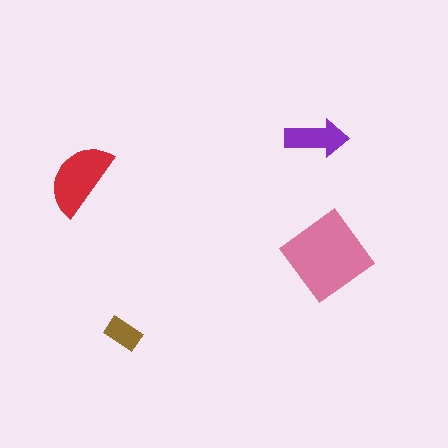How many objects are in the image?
There are 4 objects in the image.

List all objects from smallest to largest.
The brown rectangle, the purple arrow, the red semicircle, the pink diamond.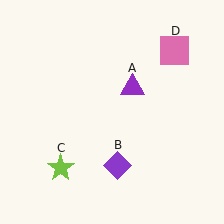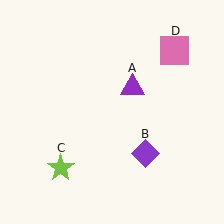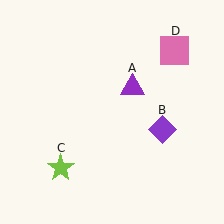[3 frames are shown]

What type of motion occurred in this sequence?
The purple diamond (object B) rotated counterclockwise around the center of the scene.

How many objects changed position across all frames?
1 object changed position: purple diamond (object B).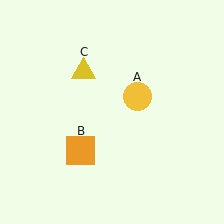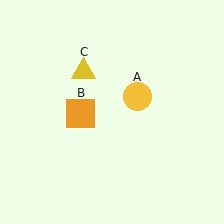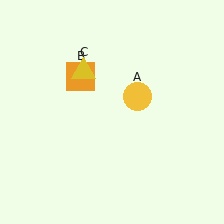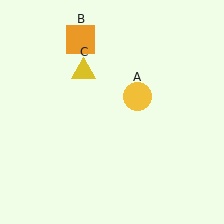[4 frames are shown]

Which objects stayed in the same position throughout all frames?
Yellow circle (object A) and yellow triangle (object C) remained stationary.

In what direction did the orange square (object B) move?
The orange square (object B) moved up.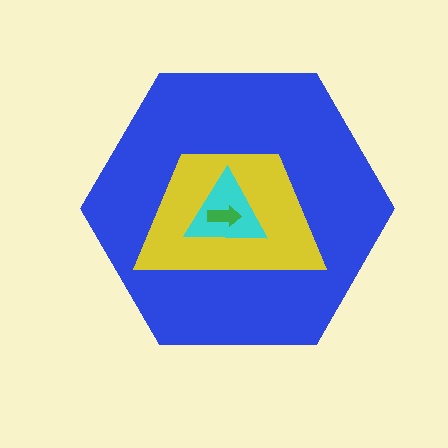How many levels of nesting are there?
4.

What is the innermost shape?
The green arrow.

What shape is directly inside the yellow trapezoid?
The cyan triangle.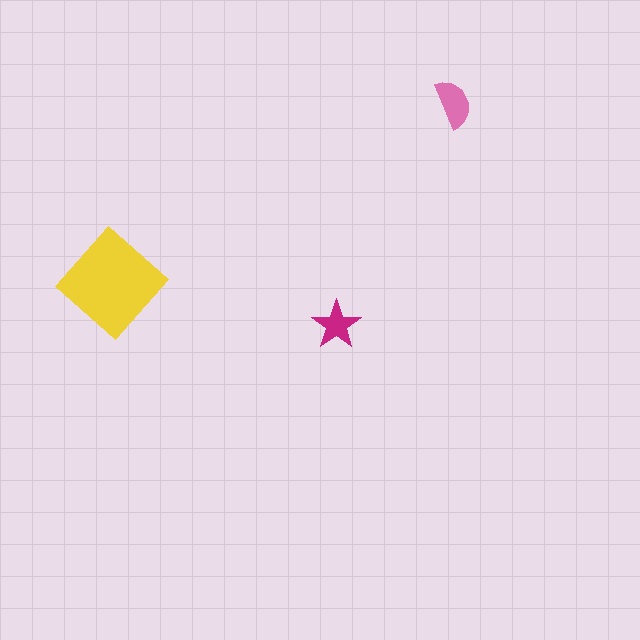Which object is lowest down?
The magenta star is bottommost.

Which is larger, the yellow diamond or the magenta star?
The yellow diamond.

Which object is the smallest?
The magenta star.